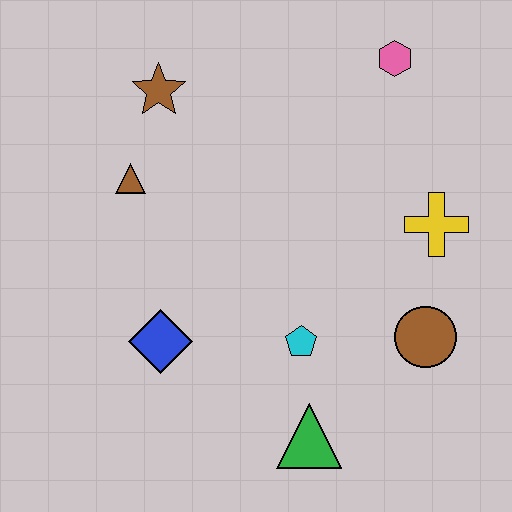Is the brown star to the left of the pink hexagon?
Yes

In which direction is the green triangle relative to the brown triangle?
The green triangle is below the brown triangle.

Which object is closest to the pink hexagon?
The yellow cross is closest to the pink hexagon.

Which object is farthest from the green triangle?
The pink hexagon is farthest from the green triangle.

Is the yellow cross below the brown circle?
No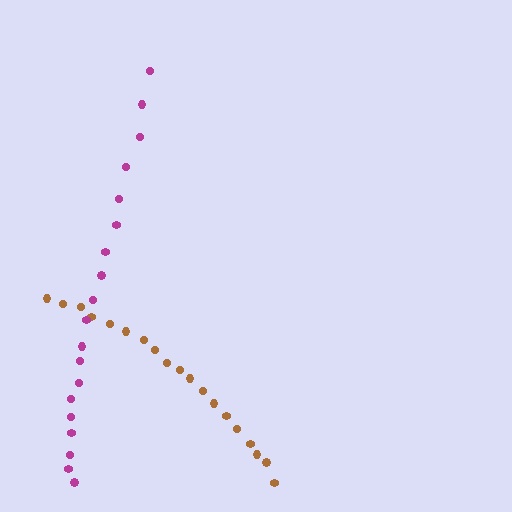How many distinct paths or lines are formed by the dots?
There are 2 distinct paths.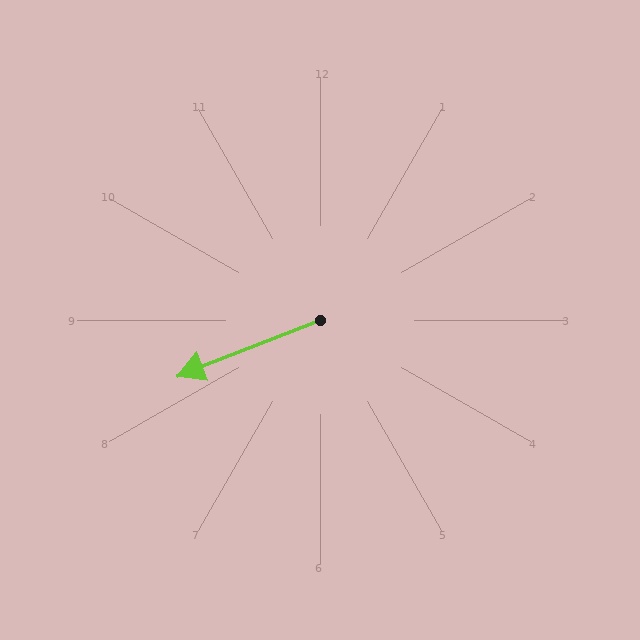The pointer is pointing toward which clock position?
Roughly 8 o'clock.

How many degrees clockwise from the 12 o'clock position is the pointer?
Approximately 249 degrees.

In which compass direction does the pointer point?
West.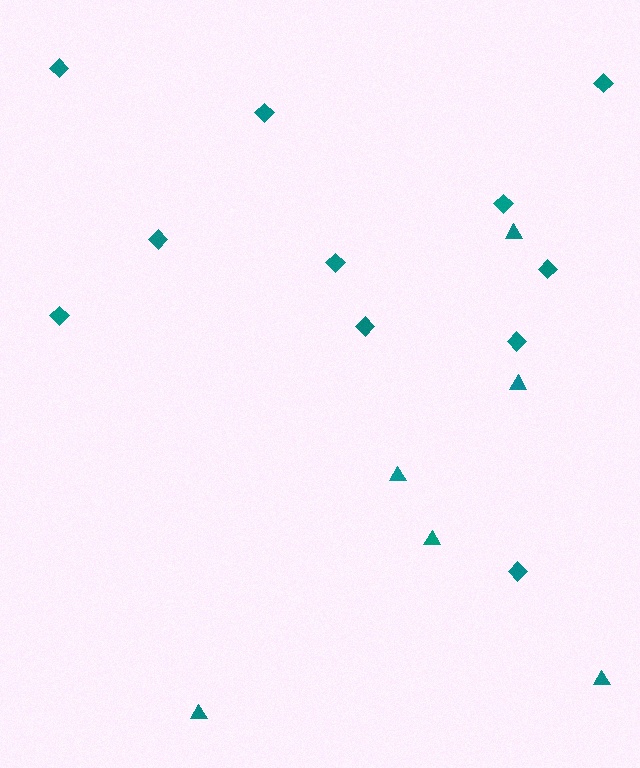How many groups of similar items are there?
There are 2 groups: one group of diamonds (11) and one group of triangles (6).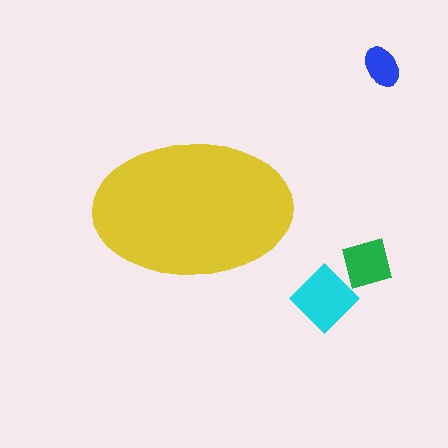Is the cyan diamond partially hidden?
No, the cyan diamond is fully visible.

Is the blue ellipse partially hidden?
No, the blue ellipse is fully visible.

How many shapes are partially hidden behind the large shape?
0 shapes are partially hidden.